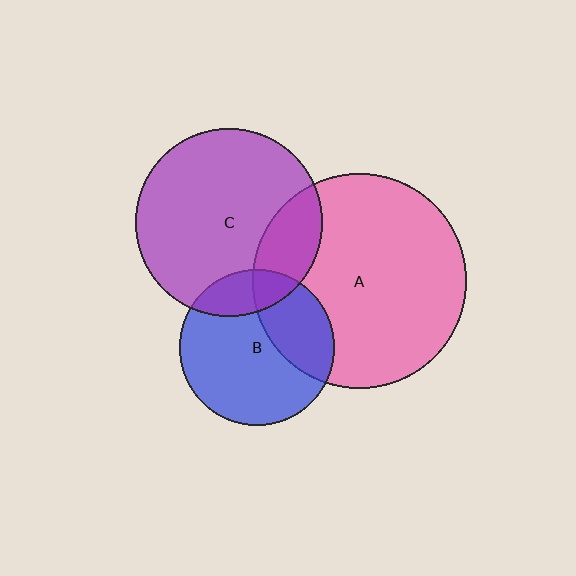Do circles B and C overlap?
Yes.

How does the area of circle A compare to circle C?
Approximately 1.3 times.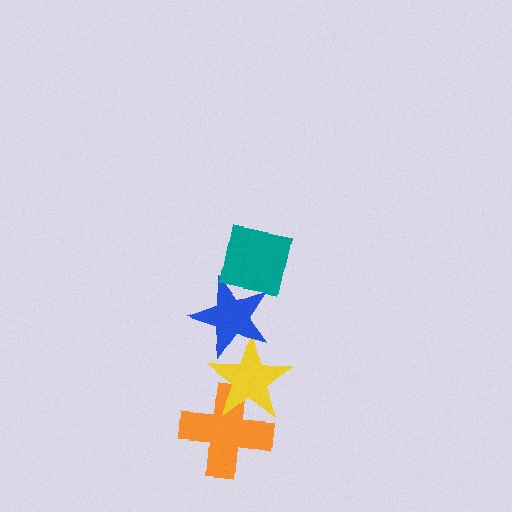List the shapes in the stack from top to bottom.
From top to bottom: the teal square, the blue star, the yellow star, the orange cross.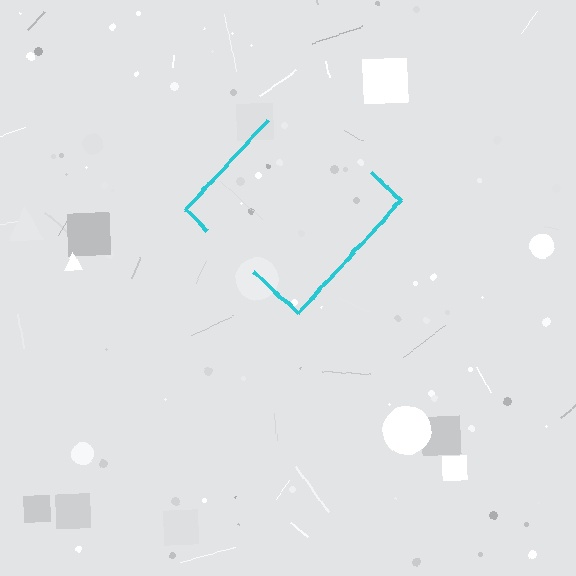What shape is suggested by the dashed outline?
The dashed outline suggests a diamond.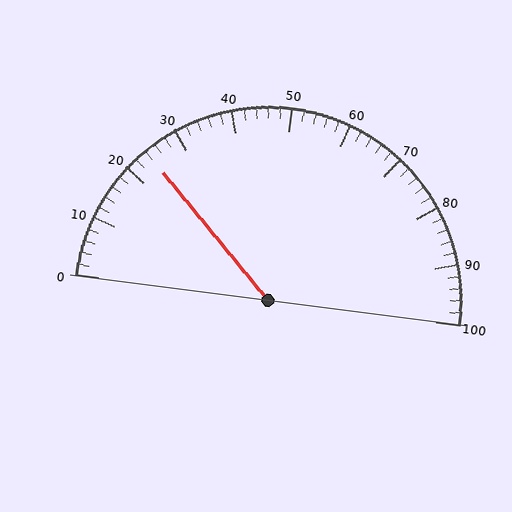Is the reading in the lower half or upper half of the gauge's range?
The reading is in the lower half of the range (0 to 100).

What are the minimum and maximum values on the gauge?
The gauge ranges from 0 to 100.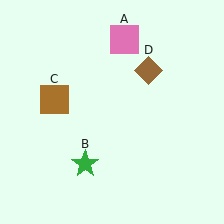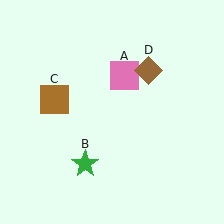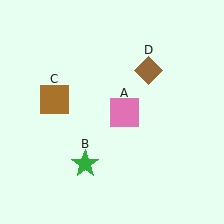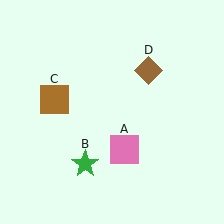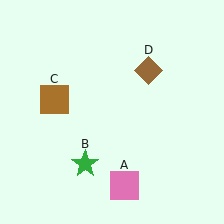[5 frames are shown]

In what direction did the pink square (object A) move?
The pink square (object A) moved down.